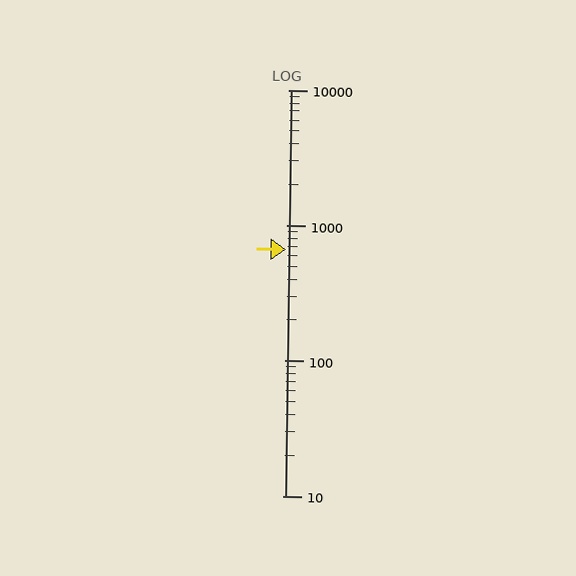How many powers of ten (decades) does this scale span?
The scale spans 3 decades, from 10 to 10000.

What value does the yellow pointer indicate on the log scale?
The pointer indicates approximately 660.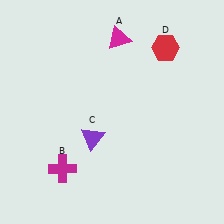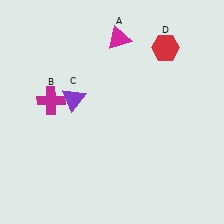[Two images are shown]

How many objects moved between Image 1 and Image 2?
2 objects moved between the two images.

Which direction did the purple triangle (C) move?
The purple triangle (C) moved up.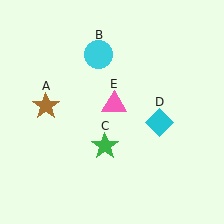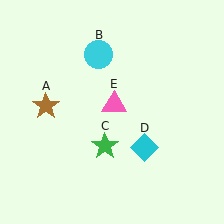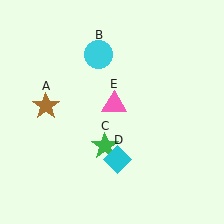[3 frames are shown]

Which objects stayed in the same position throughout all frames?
Brown star (object A) and cyan circle (object B) and green star (object C) and pink triangle (object E) remained stationary.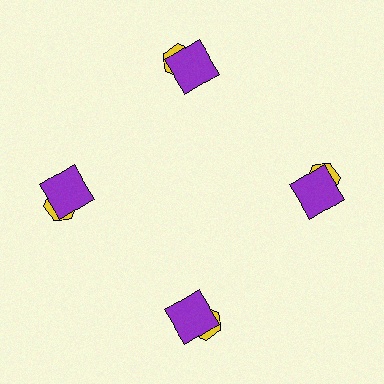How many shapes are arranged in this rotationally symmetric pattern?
There are 8 shapes, arranged in 4 groups of 2.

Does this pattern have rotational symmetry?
Yes, this pattern has 4-fold rotational symmetry. It looks the same after rotating 90 degrees around the center.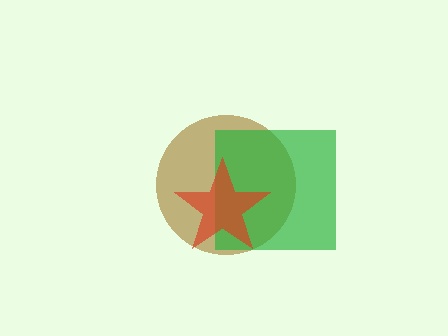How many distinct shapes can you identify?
There are 3 distinct shapes: a brown circle, a green square, a red star.